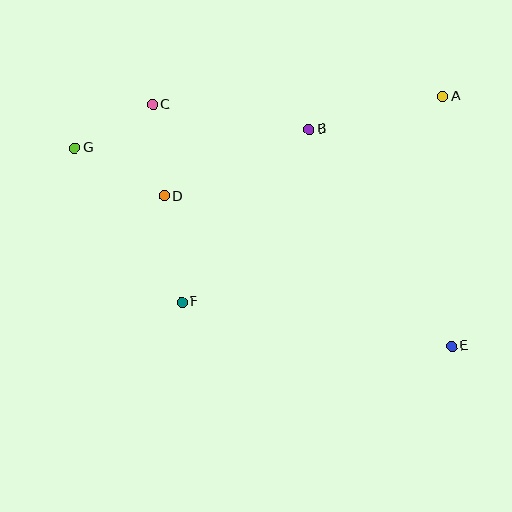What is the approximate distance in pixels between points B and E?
The distance between B and E is approximately 260 pixels.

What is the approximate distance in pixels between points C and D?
The distance between C and D is approximately 92 pixels.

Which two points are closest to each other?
Points C and G are closest to each other.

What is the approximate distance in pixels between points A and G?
The distance between A and G is approximately 372 pixels.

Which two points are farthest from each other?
Points E and G are farthest from each other.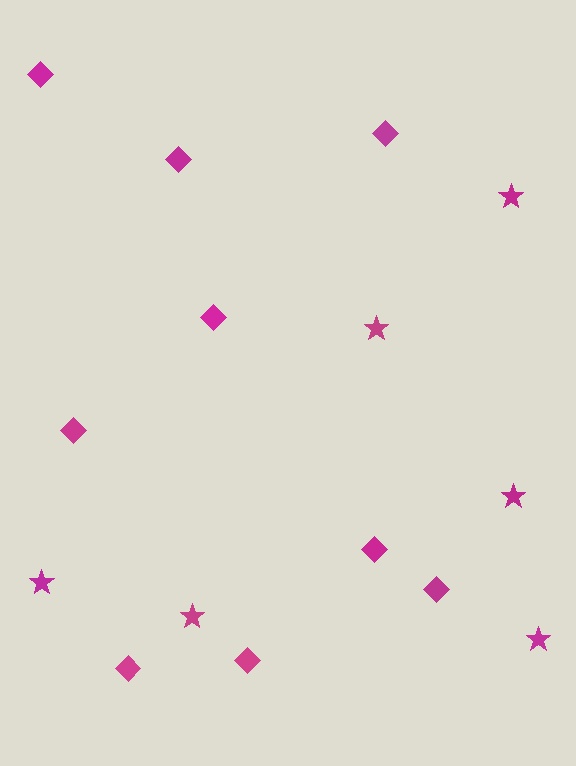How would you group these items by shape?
There are 2 groups: one group of diamonds (9) and one group of stars (6).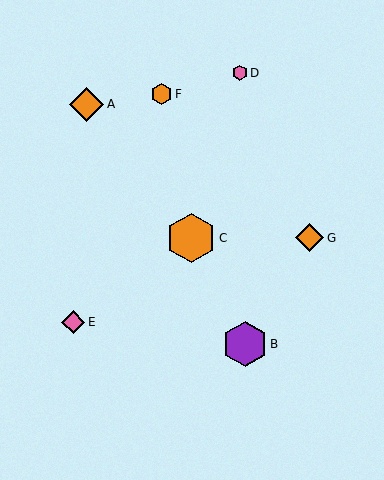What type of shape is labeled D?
Shape D is a pink hexagon.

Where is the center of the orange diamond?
The center of the orange diamond is at (87, 104).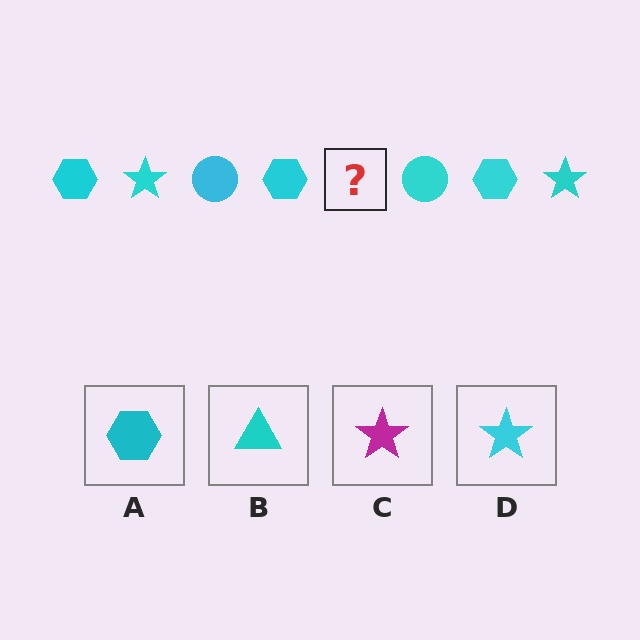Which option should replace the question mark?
Option D.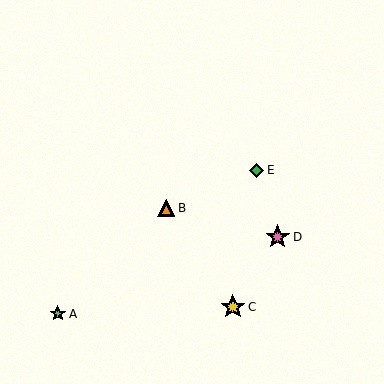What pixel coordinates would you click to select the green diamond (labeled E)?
Click at (257, 170) to select the green diamond E.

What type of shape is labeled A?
Shape A is a lime star.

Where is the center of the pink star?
The center of the pink star is at (278, 237).